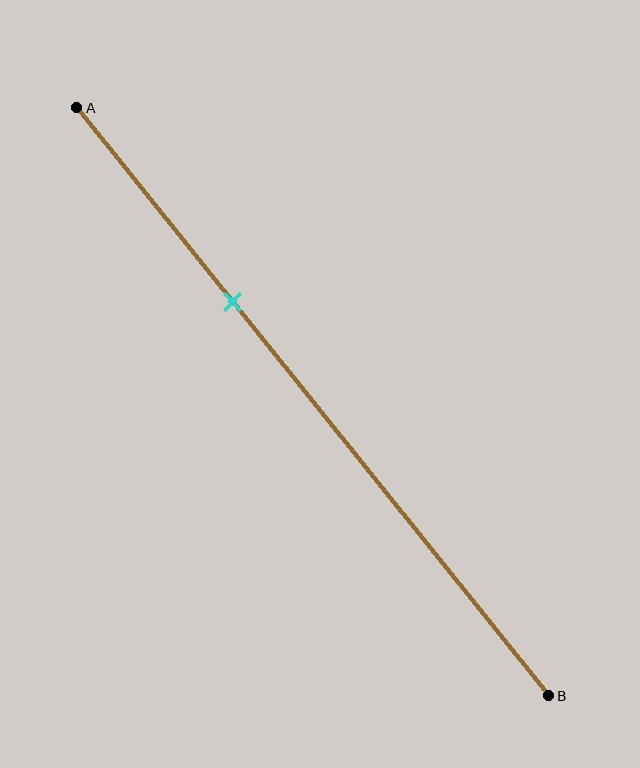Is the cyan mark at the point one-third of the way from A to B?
Yes, the mark is approximately at the one-third point.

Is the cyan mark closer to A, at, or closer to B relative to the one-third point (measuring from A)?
The cyan mark is approximately at the one-third point of segment AB.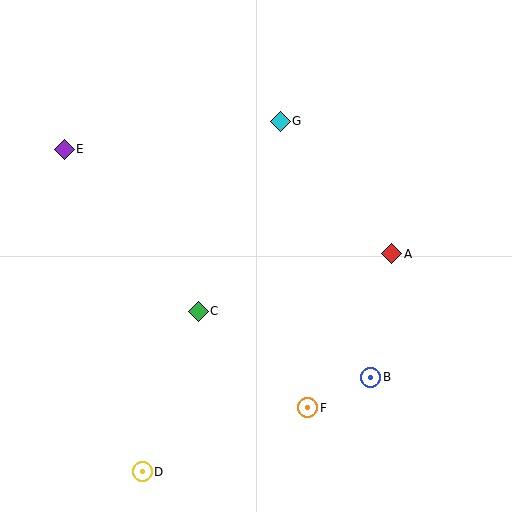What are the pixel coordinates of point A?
Point A is at (392, 254).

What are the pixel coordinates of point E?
Point E is at (64, 149).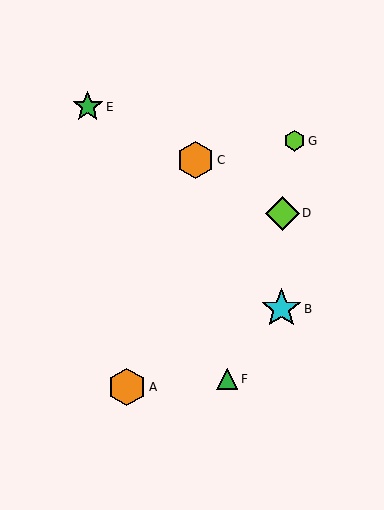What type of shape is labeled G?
Shape G is a lime hexagon.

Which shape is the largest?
The cyan star (labeled B) is the largest.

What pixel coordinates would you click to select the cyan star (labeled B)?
Click at (281, 309) to select the cyan star B.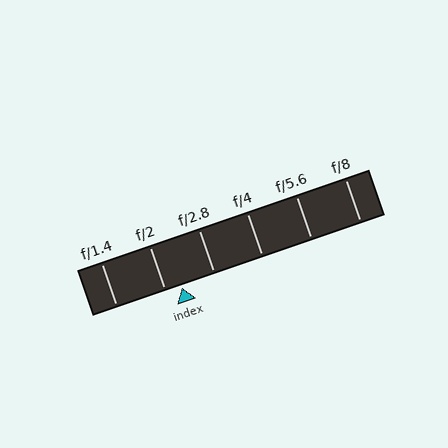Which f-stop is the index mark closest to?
The index mark is closest to f/2.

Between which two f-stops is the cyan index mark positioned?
The index mark is between f/2 and f/2.8.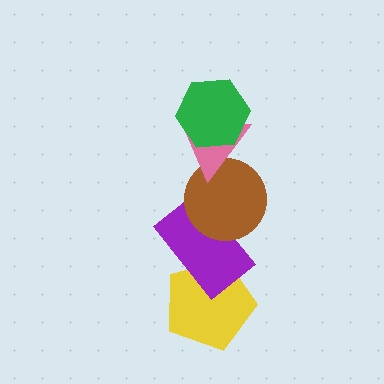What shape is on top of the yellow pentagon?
The purple rectangle is on top of the yellow pentagon.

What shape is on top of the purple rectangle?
The brown circle is on top of the purple rectangle.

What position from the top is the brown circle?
The brown circle is 3rd from the top.